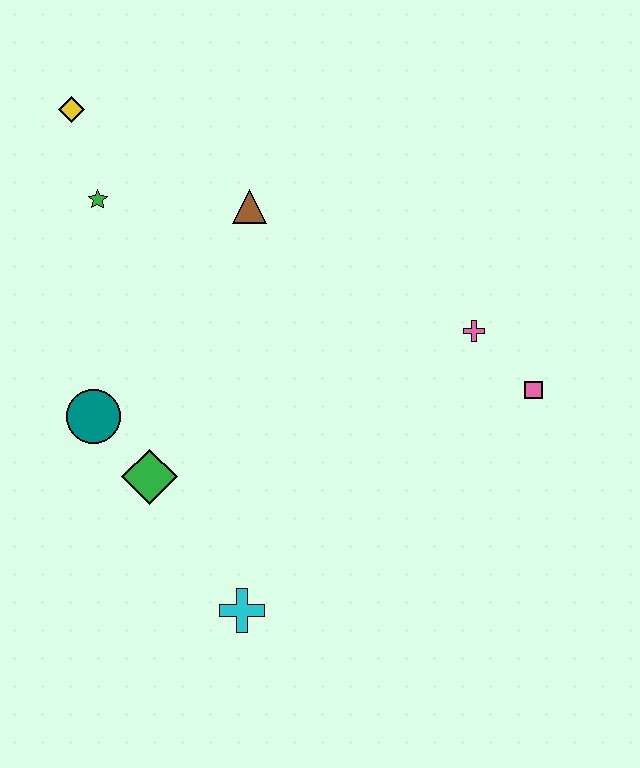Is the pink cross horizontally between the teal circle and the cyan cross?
No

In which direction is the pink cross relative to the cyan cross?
The pink cross is above the cyan cross.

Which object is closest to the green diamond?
The teal circle is closest to the green diamond.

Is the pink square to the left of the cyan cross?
No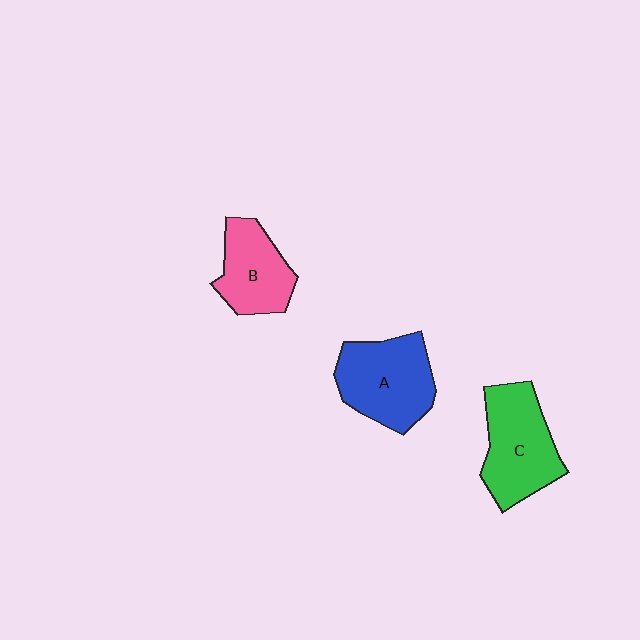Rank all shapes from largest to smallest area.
From largest to smallest: A (blue), C (green), B (pink).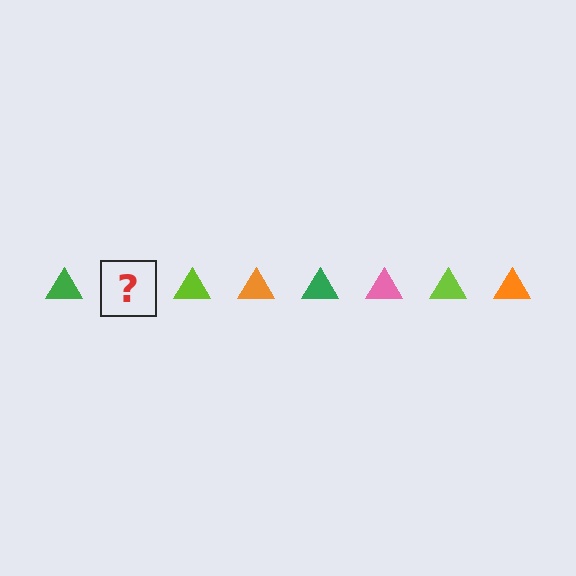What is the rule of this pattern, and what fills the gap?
The rule is that the pattern cycles through green, pink, lime, orange triangles. The gap should be filled with a pink triangle.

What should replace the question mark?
The question mark should be replaced with a pink triangle.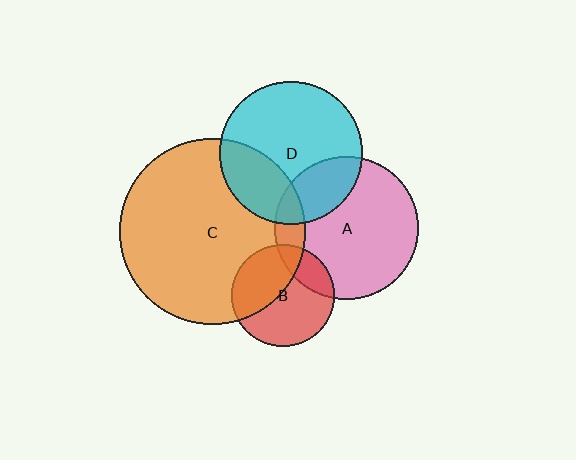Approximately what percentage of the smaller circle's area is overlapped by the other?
Approximately 10%.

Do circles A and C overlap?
Yes.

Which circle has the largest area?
Circle C (orange).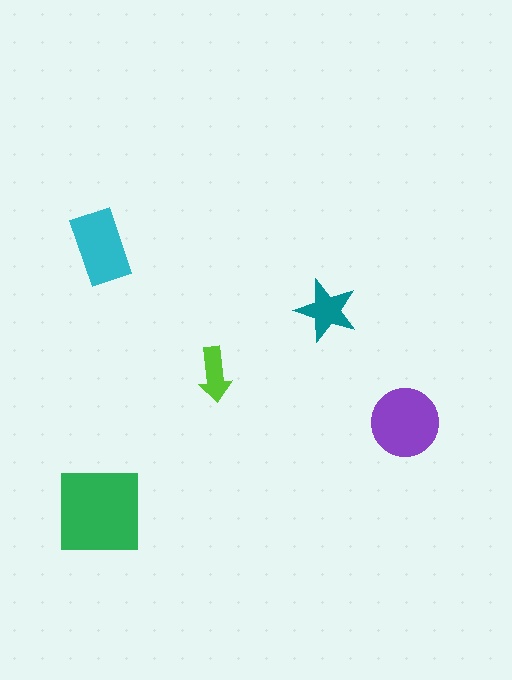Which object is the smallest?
The lime arrow.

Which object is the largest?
The green square.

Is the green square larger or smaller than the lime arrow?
Larger.